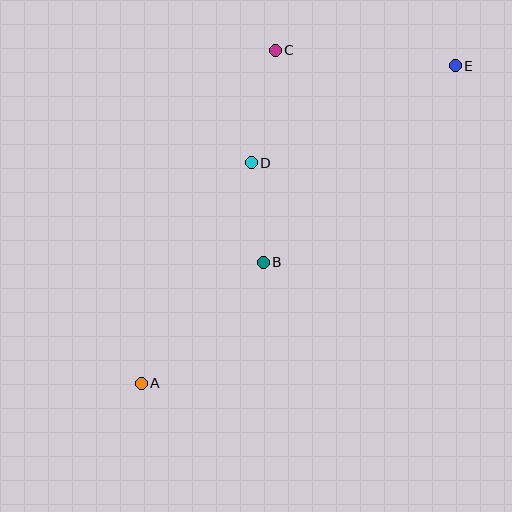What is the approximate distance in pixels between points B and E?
The distance between B and E is approximately 275 pixels.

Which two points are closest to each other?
Points B and D are closest to each other.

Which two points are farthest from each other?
Points A and E are farthest from each other.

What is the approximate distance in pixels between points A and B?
The distance between A and B is approximately 172 pixels.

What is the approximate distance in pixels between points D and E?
The distance between D and E is approximately 226 pixels.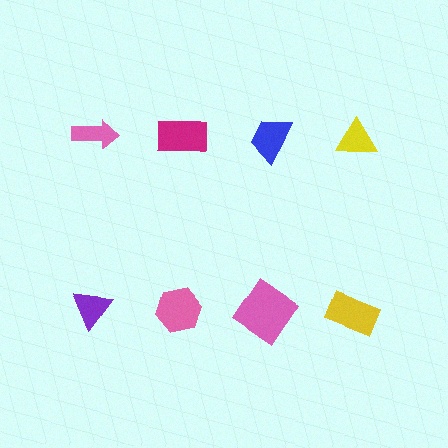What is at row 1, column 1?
A pink arrow.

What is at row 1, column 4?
A yellow triangle.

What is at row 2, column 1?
A purple triangle.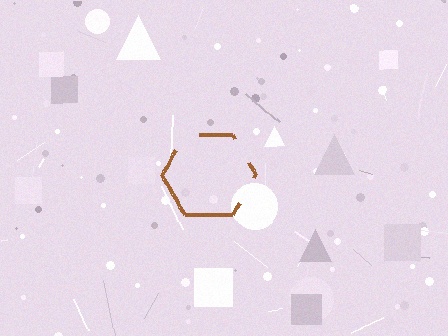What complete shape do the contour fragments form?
The contour fragments form a hexagon.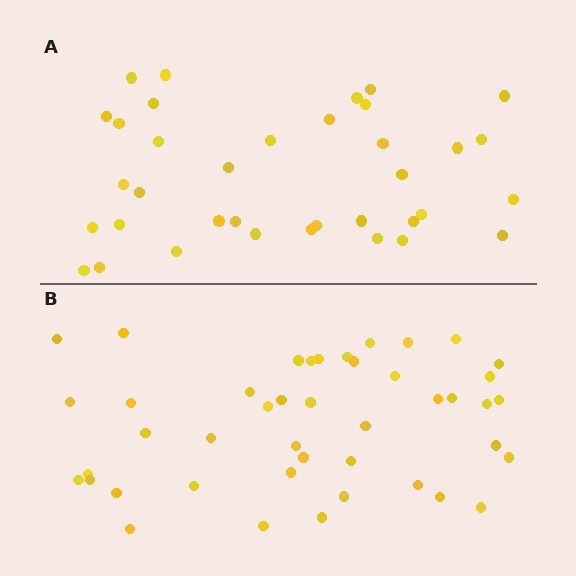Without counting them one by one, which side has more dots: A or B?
Region B (the bottom region) has more dots.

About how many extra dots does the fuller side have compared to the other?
Region B has roughly 8 or so more dots than region A.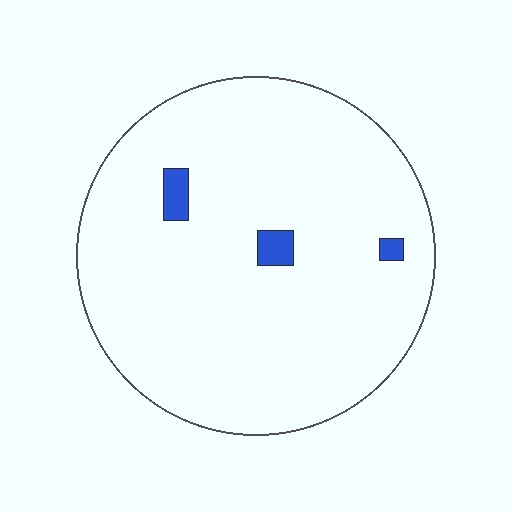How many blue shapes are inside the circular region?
3.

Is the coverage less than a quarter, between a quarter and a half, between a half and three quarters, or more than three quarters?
Less than a quarter.